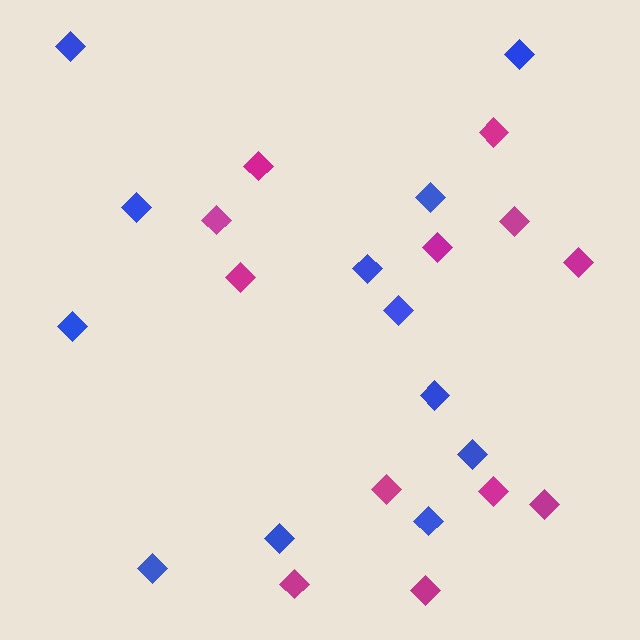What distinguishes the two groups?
There are 2 groups: one group of blue diamonds (12) and one group of magenta diamonds (12).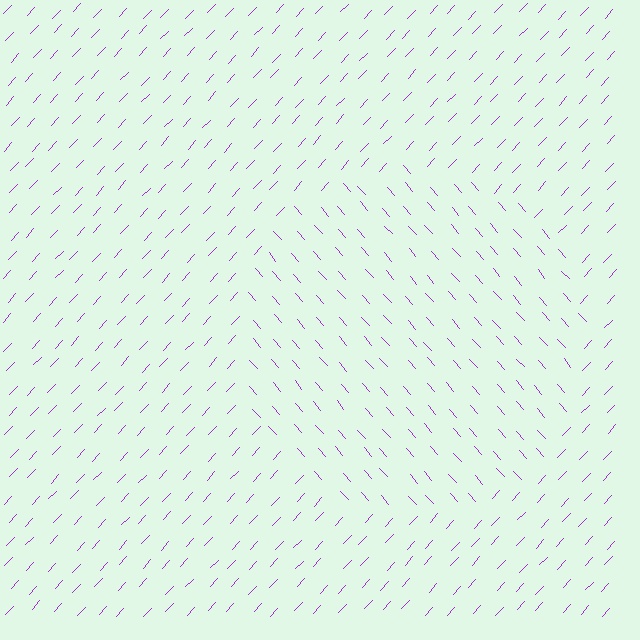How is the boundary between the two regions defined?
The boundary is defined purely by a change in line orientation (approximately 84 degrees difference). All lines are the same color and thickness.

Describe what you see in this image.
The image is filled with small purple line segments. A circle region in the image has lines oriented differently from the surrounding lines, creating a visible texture boundary.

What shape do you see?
I see a circle.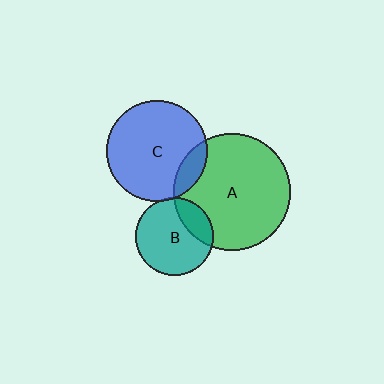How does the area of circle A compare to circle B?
Approximately 2.2 times.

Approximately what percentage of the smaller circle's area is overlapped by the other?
Approximately 20%.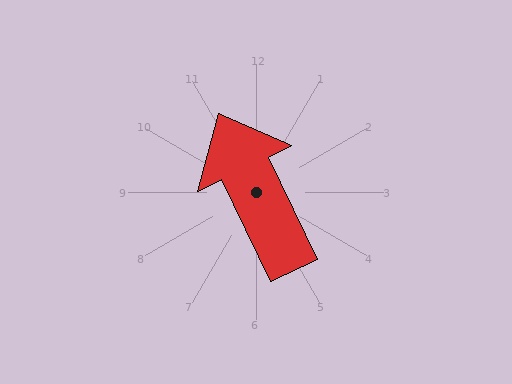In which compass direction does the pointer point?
Northwest.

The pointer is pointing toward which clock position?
Roughly 11 o'clock.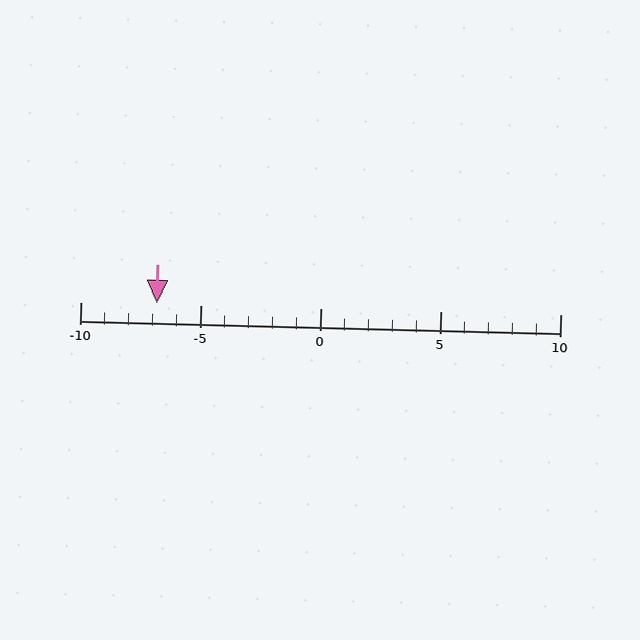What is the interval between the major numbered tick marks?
The major tick marks are spaced 5 units apart.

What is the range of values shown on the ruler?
The ruler shows values from -10 to 10.